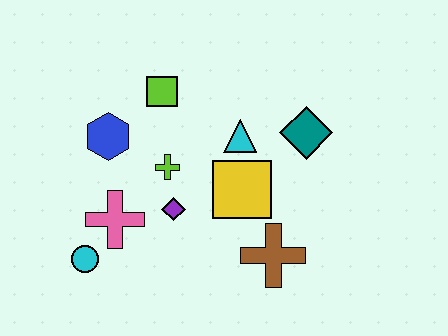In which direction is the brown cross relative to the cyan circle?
The brown cross is to the right of the cyan circle.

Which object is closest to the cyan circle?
The pink cross is closest to the cyan circle.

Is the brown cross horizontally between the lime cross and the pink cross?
No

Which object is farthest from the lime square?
The brown cross is farthest from the lime square.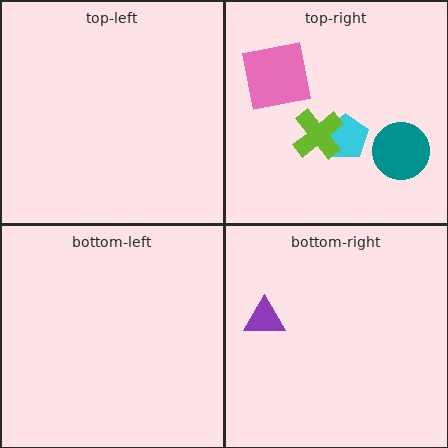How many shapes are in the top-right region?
4.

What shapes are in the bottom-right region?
The purple triangle.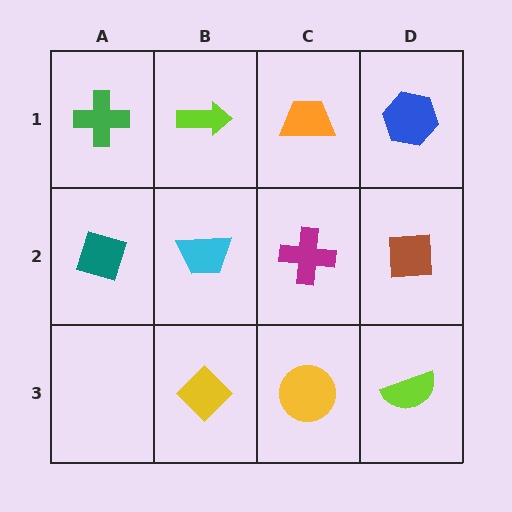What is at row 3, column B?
A yellow diamond.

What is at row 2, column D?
A brown square.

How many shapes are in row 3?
3 shapes.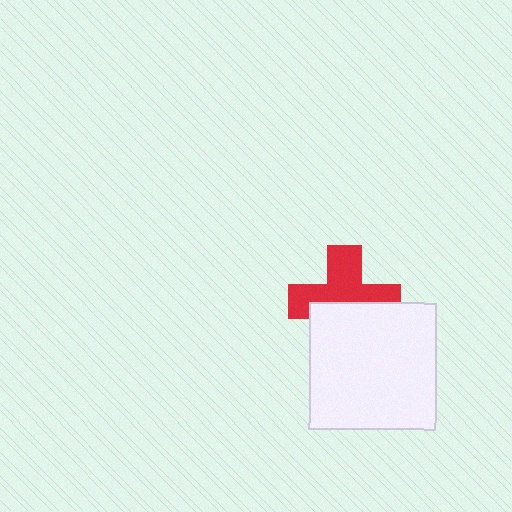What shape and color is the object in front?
The object in front is a white square.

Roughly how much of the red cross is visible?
About half of it is visible (roughly 56%).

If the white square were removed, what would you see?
You would see the complete red cross.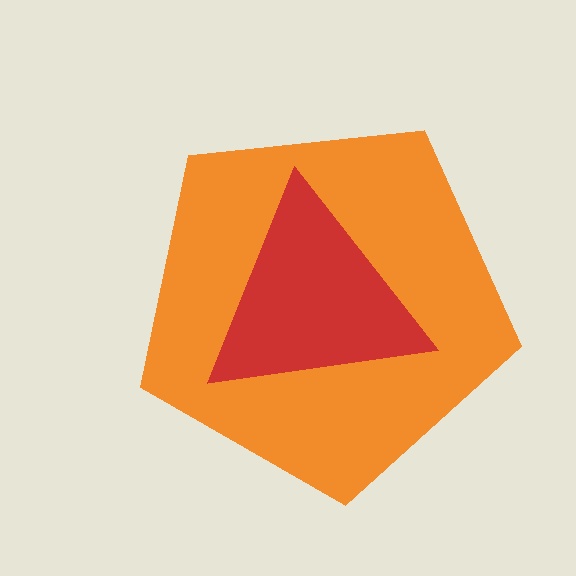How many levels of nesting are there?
2.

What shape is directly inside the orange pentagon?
The red triangle.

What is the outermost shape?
The orange pentagon.